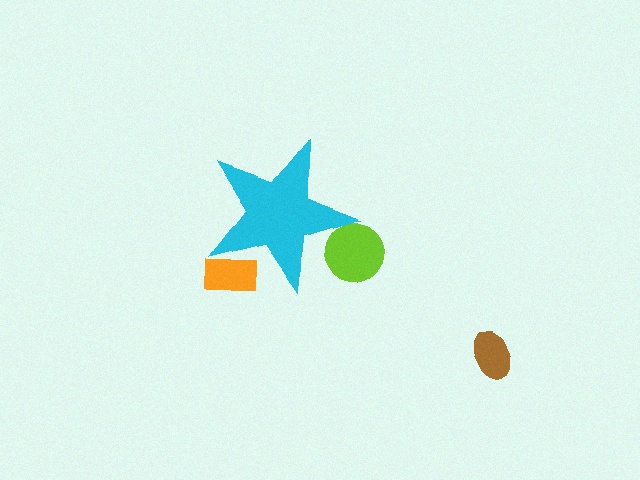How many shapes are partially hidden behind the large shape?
2 shapes are partially hidden.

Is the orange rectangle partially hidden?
Yes, the orange rectangle is partially hidden behind the cyan star.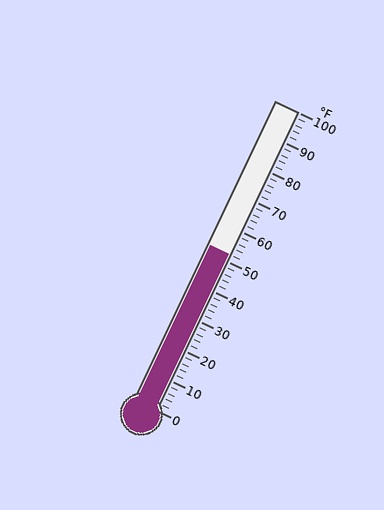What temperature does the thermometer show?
The thermometer shows approximately 52°F.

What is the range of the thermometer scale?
The thermometer scale ranges from 0°F to 100°F.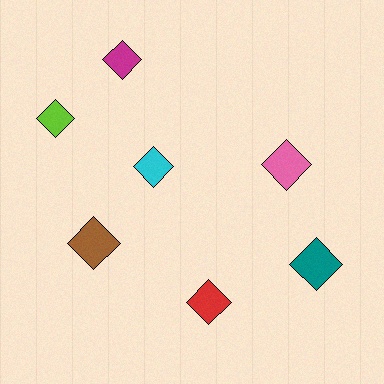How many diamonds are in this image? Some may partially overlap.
There are 7 diamonds.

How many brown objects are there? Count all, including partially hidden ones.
There is 1 brown object.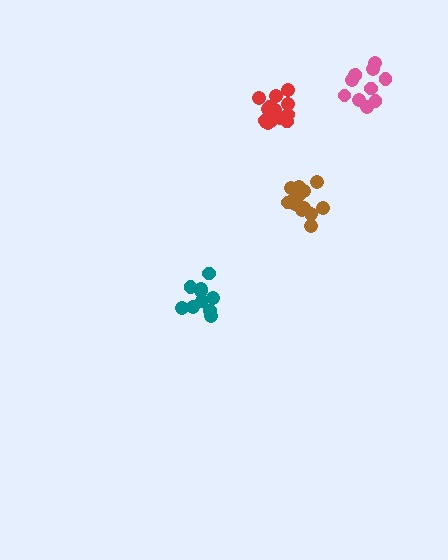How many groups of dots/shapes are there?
There are 4 groups.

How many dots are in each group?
Group 1: 13 dots, Group 2: 10 dots, Group 3: 14 dots, Group 4: 11 dots (48 total).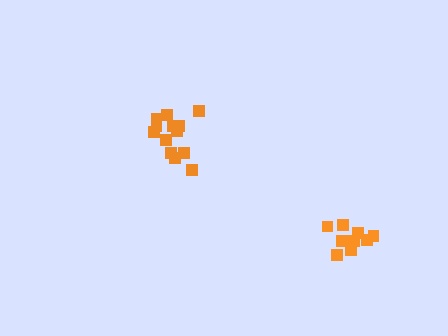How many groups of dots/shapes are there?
There are 2 groups.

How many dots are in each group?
Group 1: 13 dots, Group 2: 9 dots (22 total).